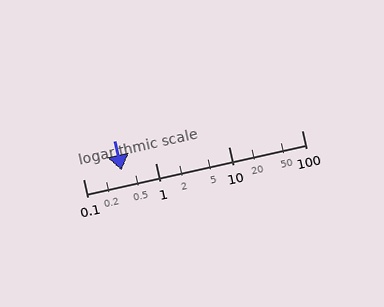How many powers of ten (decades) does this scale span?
The scale spans 3 decades, from 0.1 to 100.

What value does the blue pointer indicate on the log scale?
The pointer indicates approximately 0.34.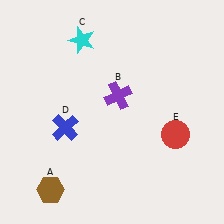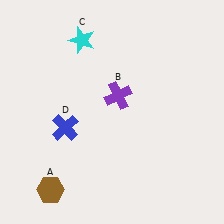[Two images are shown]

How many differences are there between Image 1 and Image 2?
There is 1 difference between the two images.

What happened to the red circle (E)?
The red circle (E) was removed in Image 2. It was in the bottom-right area of Image 1.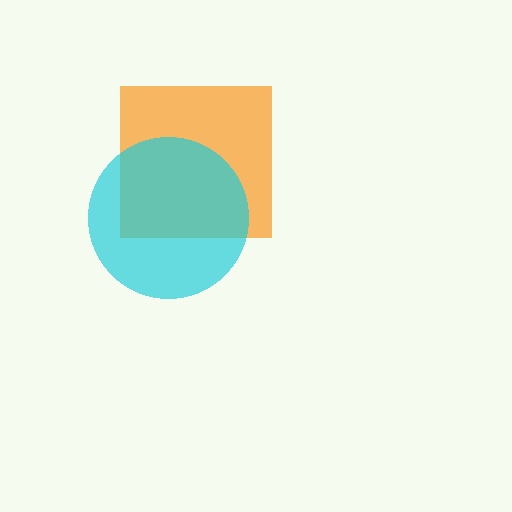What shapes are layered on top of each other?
The layered shapes are: an orange square, a cyan circle.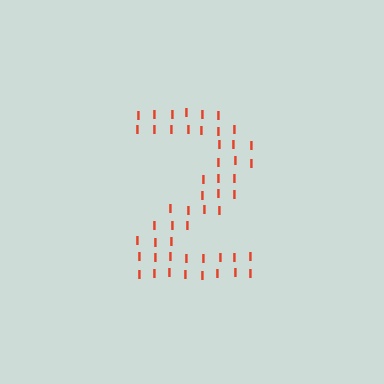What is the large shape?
The large shape is the digit 2.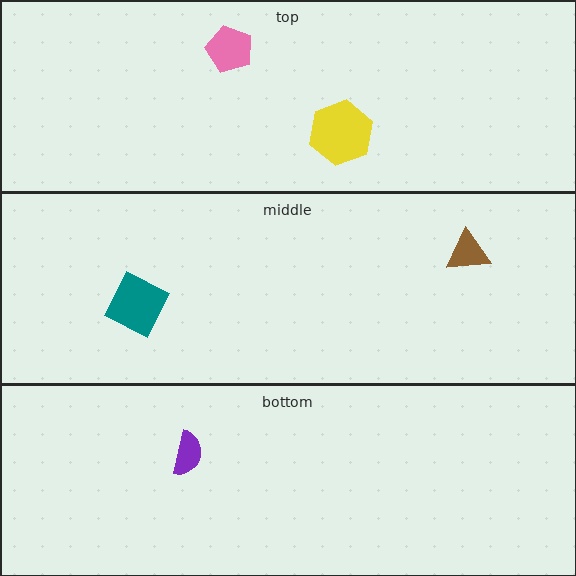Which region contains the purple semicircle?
The bottom region.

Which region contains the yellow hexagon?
The top region.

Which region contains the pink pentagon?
The top region.